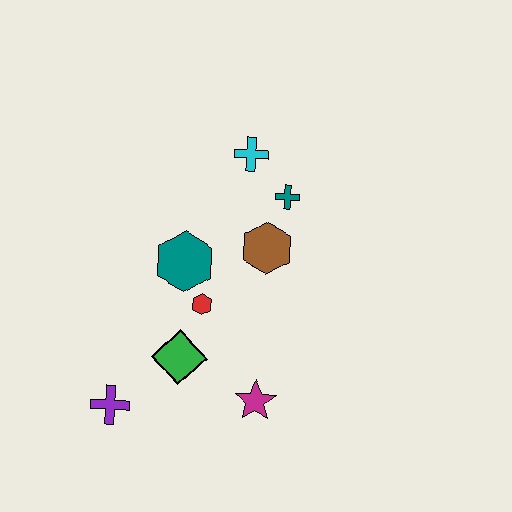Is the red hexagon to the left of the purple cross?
No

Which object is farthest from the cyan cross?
The purple cross is farthest from the cyan cross.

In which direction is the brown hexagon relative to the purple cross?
The brown hexagon is above the purple cross.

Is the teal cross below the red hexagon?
No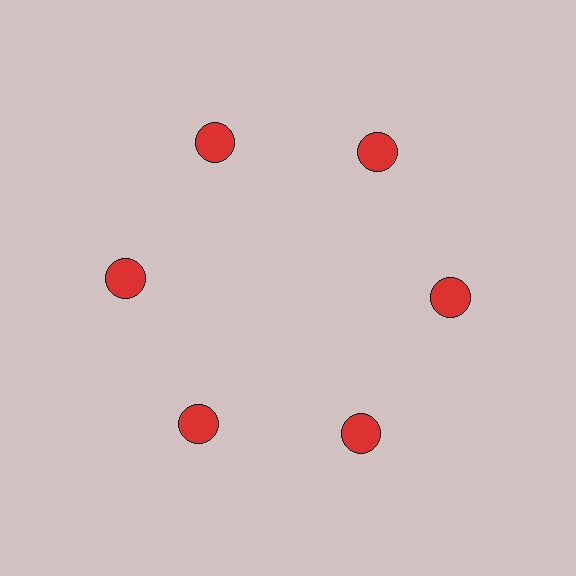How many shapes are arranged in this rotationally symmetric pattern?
There are 6 shapes, arranged in 6 groups of 1.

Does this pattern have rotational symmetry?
Yes, this pattern has 6-fold rotational symmetry. It looks the same after rotating 60 degrees around the center.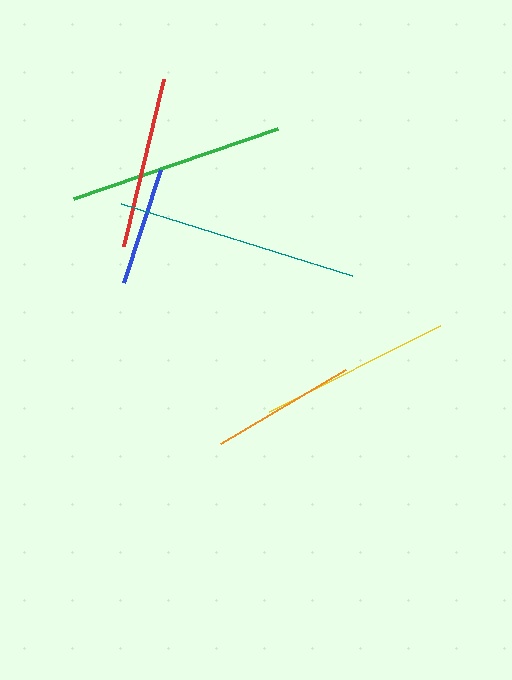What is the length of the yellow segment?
The yellow segment is approximately 191 pixels long.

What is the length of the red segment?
The red segment is approximately 172 pixels long.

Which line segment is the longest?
The teal line is the longest at approximately 242 pixels.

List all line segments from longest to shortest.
From longest to shortest: teal, green, yellow, red, orange, blue.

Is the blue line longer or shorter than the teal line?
The teal line is longer than the blue line.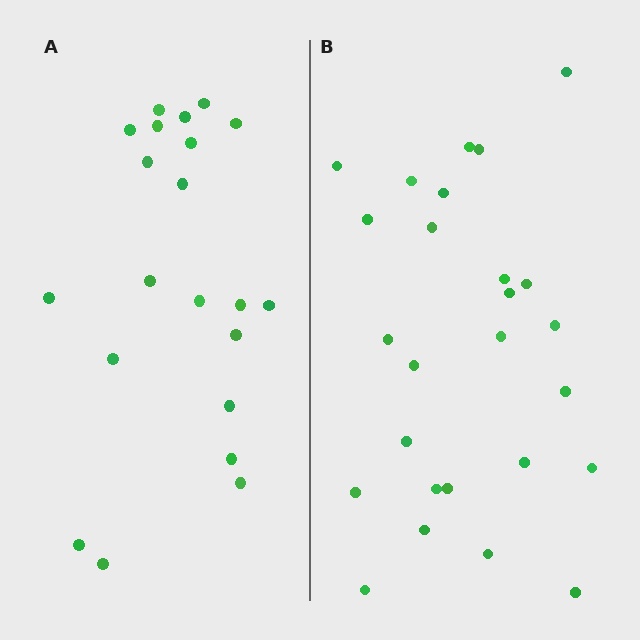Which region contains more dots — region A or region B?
Region B (the right region) has more dots.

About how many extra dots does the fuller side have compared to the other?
Region B has about 5 more dots than region A.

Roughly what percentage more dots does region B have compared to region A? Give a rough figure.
About 25% more.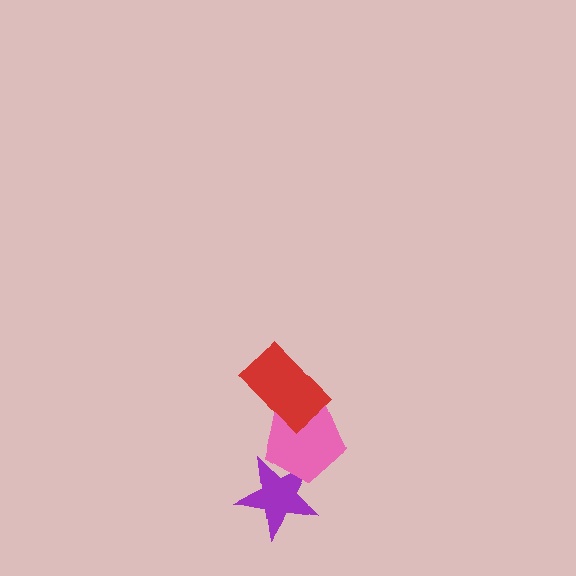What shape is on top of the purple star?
The pink pentagon is on top of the purple star.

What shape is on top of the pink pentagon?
The red rectangle is on top of the pink pentagon.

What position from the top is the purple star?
The purple star is 3rd from the top.